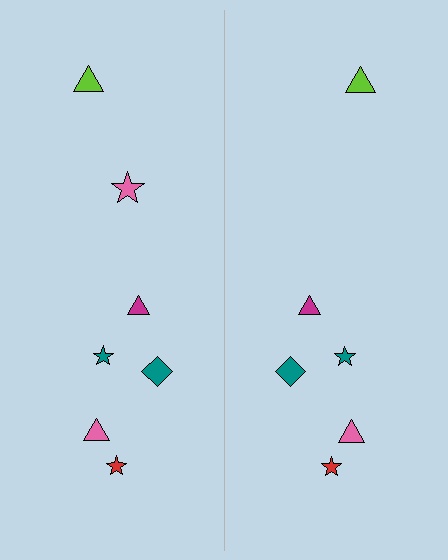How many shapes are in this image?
There are 13 shapes in this image.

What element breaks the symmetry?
A pink star is missing from the right side.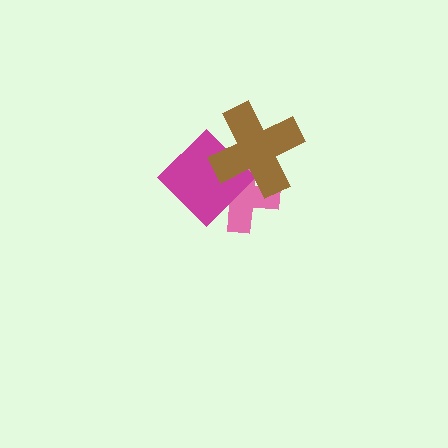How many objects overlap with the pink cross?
2 objects overlap with the pink cross.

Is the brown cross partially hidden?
No, no other shape covers it.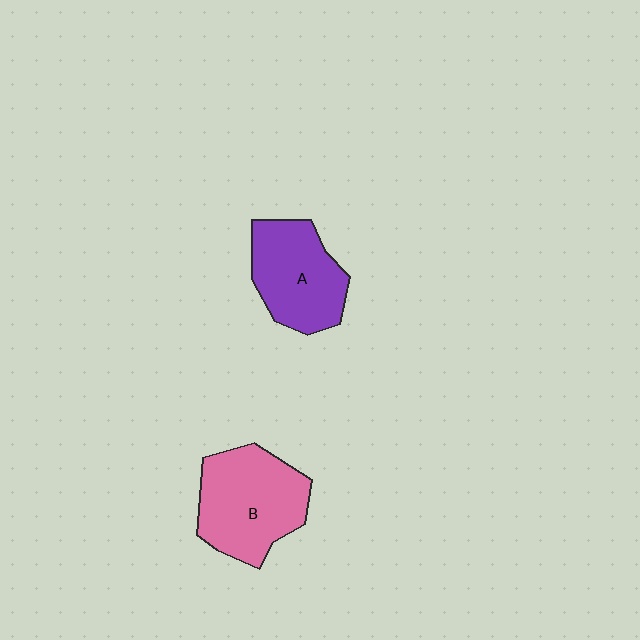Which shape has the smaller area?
Shape A (purple).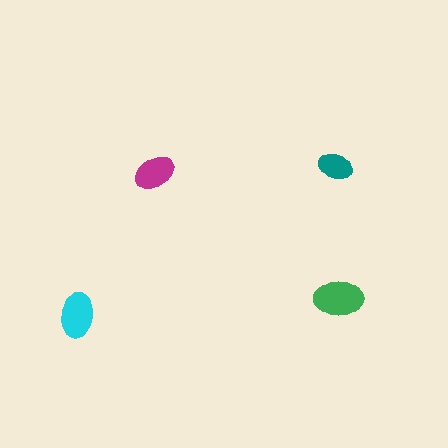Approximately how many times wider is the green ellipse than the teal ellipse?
About 1.5 times wider.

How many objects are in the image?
There are 4 objects in the image.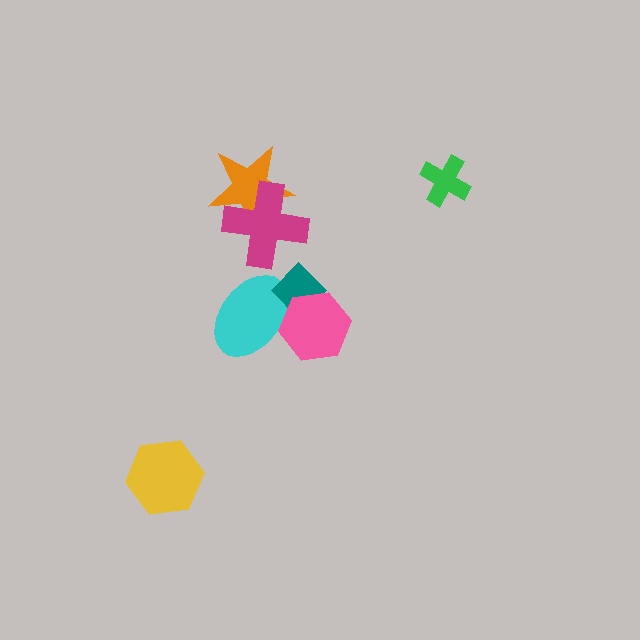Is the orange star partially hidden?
Yes, it is partially covered by another shape.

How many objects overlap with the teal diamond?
2 objects overlap with the teal diamond.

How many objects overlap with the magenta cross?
1 object overlaps with the magenta cross.